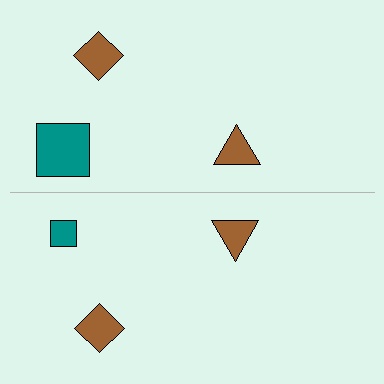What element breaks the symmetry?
The teal square on the bottom side has a different size than its mirror counterpart.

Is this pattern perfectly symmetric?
No, the pattern is not perfectly symmetric. The teal square on the bottom side has a different size than its mirror counterpart.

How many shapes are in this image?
There are 6 shapes in this image.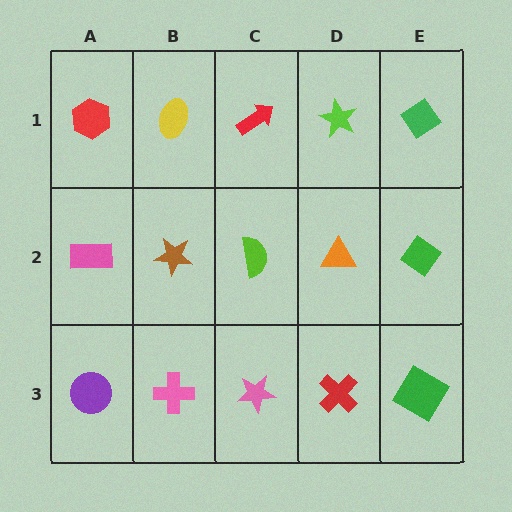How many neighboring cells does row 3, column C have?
3.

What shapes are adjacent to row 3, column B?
A brown star (row 2, column B), a purple circle (row 3, column A), a pink star (row 3, column C).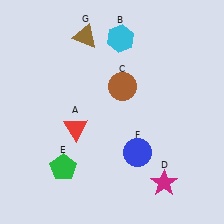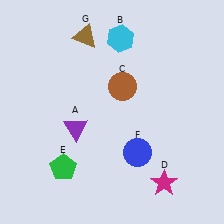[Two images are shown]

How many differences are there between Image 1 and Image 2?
There is 1 difference between the two images.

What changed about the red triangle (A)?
In Image 1, A is red. In Image 2, it changed to purple.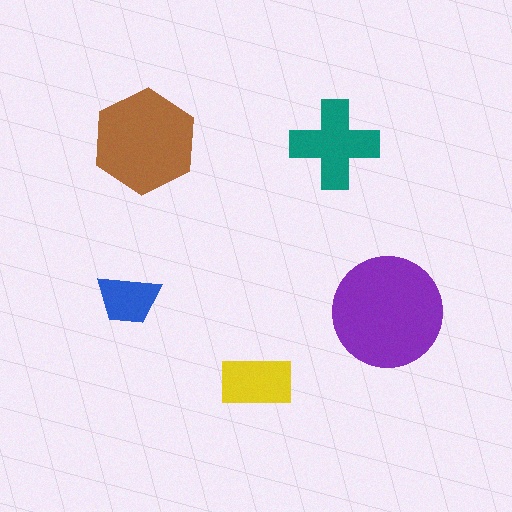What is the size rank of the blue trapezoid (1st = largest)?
5th.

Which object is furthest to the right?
The purple circle is rightmost.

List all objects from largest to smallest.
The purple circle, the brown hexagon, the teal cross, the yellow rectangle, the blue trapezoid.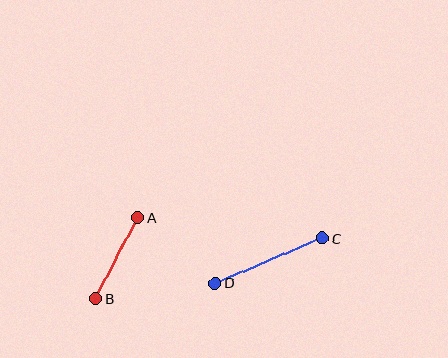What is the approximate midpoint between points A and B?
The midpoint is at approximately (117, 258) pixels.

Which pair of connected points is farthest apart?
Points C and D are farthest apart.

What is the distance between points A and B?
The distance is approximately 91 pixels.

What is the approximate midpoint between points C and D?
The midpoint is at approximately (269, 261) pixels.